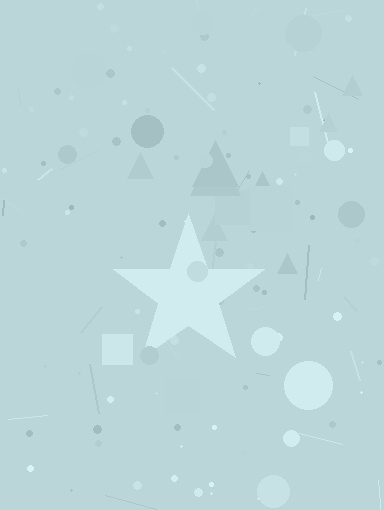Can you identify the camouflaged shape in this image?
The camouflaged shape is a star.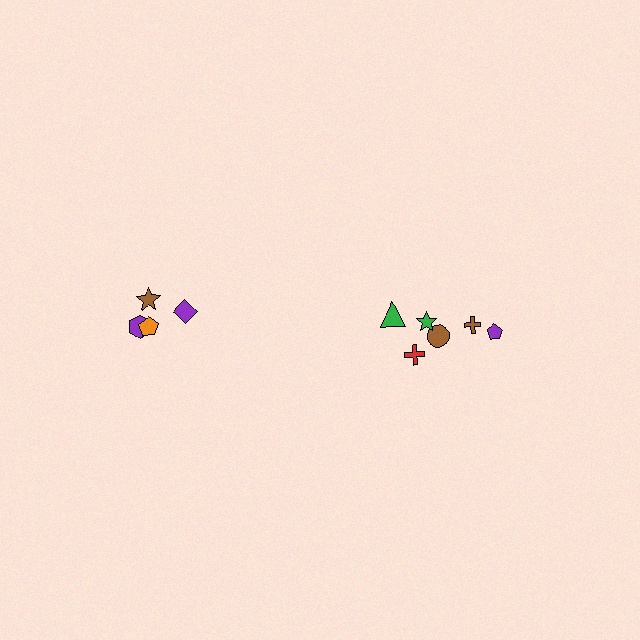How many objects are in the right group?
There are 6 objects.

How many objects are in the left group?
There are 4 objects.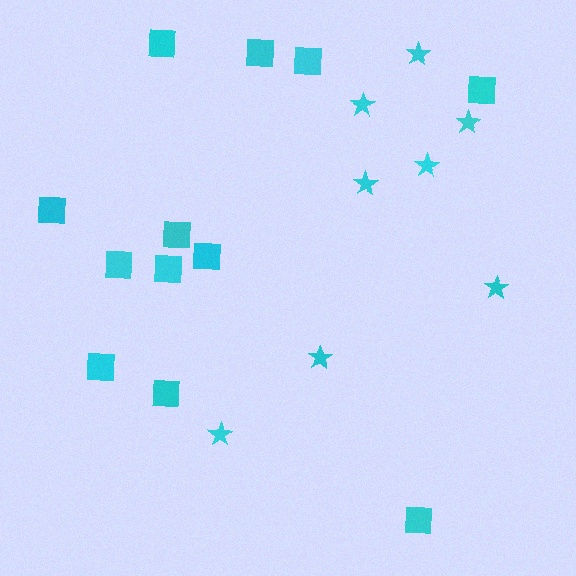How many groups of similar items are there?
There are 2 groups: one group of squares (12) and one group of stars (8).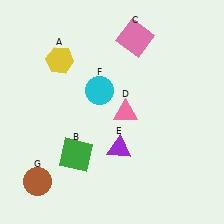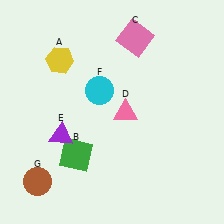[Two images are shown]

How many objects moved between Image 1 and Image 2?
1 object moved between the two images.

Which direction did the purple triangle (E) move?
The purple triangle (E) moved left.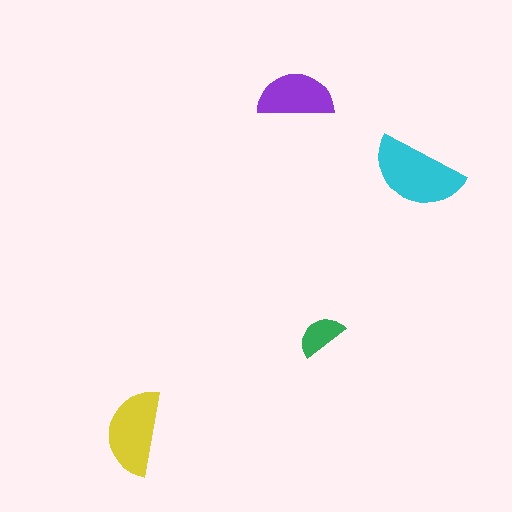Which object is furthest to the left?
The yellow semicircle is leftmost.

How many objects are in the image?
There are 4 objects in the image.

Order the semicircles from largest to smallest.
the cyan one, the yellow one, the purple one, the green one.